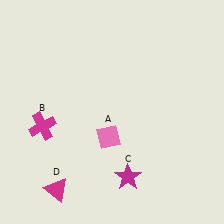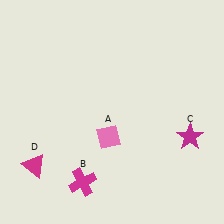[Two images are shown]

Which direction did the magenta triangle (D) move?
The magenta triangle (D) moved up.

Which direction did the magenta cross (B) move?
The magenta cross (B) moved down.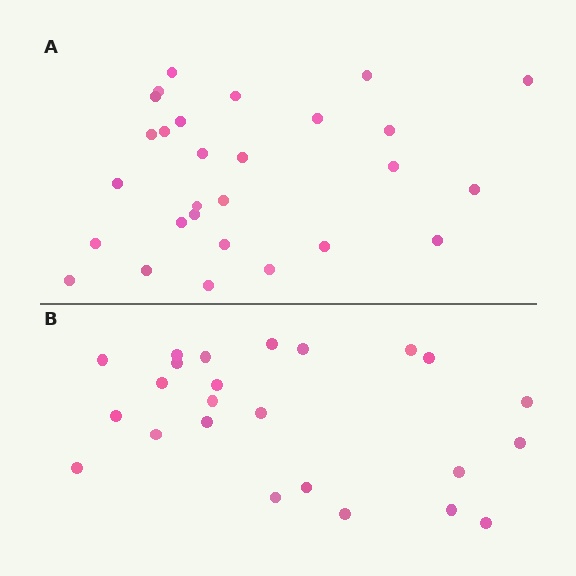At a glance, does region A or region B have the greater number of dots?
Region A (the top region) has more dots.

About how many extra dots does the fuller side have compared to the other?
Region A has about 4 more dots than region B.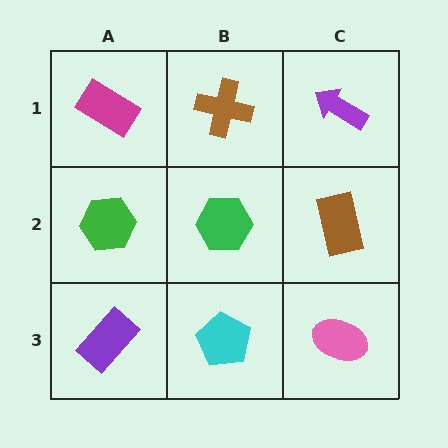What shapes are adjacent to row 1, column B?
A green hexagon (row 2, column B), a magenta rectangle (row 1, column A), a purple arrow (row 1, column C).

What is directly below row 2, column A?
A purple rectangle.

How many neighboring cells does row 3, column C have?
2.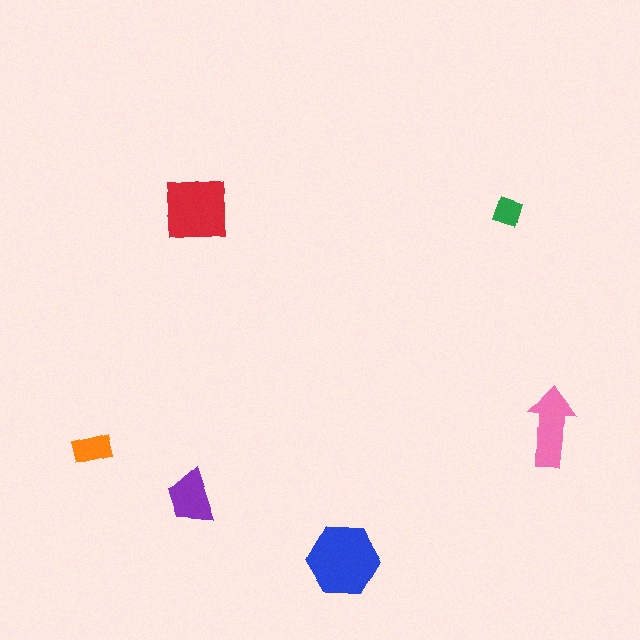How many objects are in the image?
There are 6 objects in the image.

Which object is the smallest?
The green diamond.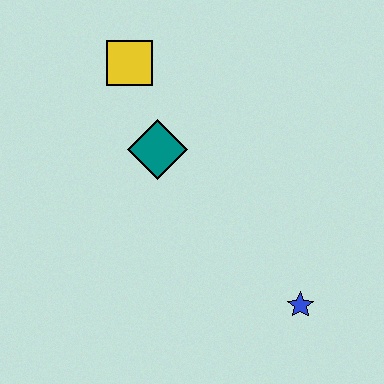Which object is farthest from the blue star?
The yellow square is farthest from the blue star.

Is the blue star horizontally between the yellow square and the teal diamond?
No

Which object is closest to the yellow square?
The teal diamond is closest to the yellow square.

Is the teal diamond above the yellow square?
No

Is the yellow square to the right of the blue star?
No